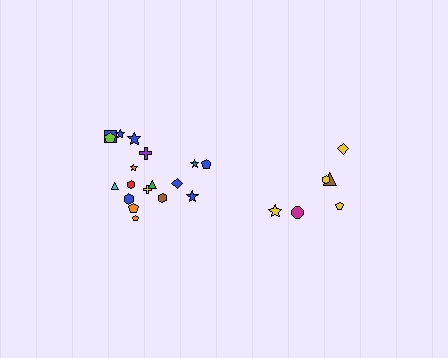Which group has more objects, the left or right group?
The left group.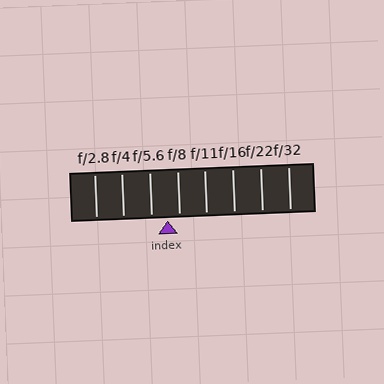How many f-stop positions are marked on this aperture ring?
There are 8 f-stop positions marked.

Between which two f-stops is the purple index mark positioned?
The index mark is between f/5.6 and f/8.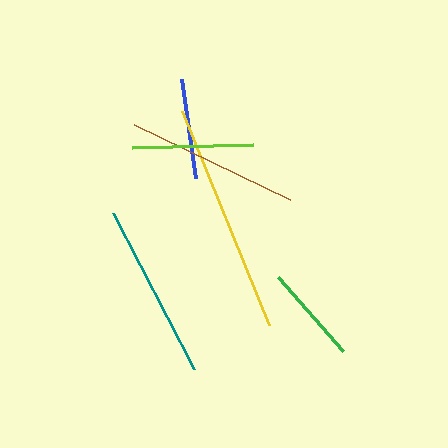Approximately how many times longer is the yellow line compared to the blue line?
The yellow line is approximately 2.3 times the length of the blue line.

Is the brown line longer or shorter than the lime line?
The brown line is longer than the lime line.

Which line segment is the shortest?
The green line is the shortest at approximately 99 pixels.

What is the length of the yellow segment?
The yellow segment is approximately 231 pixels long.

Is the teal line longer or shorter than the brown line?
The teal line is longer than the brown line.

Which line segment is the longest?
The yellow line is the longest at approximately 231 pixels.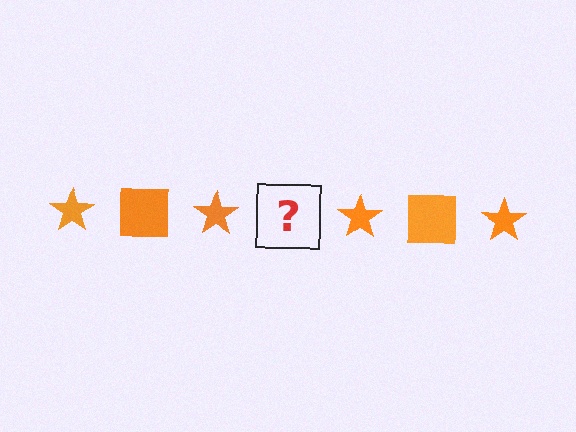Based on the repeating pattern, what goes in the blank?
The blank should be an orange square.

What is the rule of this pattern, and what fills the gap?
The rule is that the pattern cycles through star, square shapes in orange. The gap should be filled with an orange square.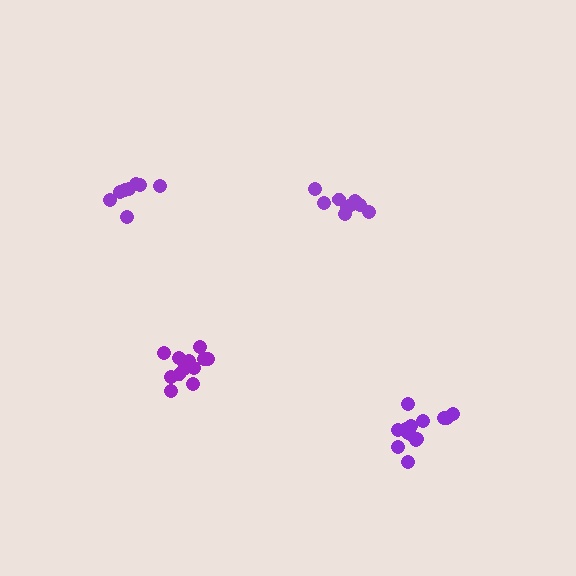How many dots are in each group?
Group 1: 9 dots, Group 2: 14 dots, Group 3: 13 dots, Group 4: 8 dots (44 total).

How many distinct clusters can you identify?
There are 4 distinct clusters.